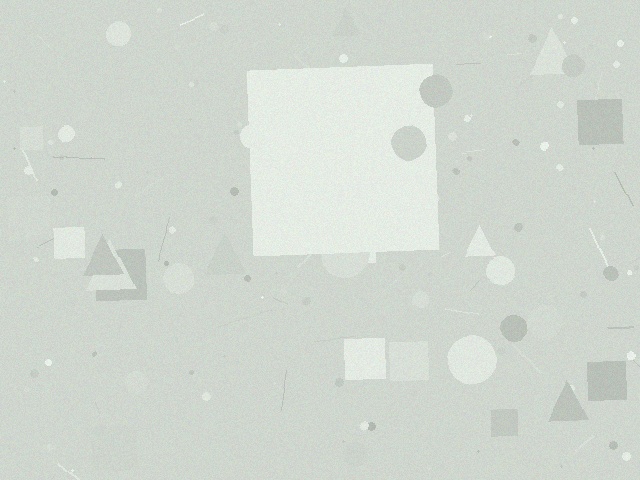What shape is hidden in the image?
A square is hidden in the image.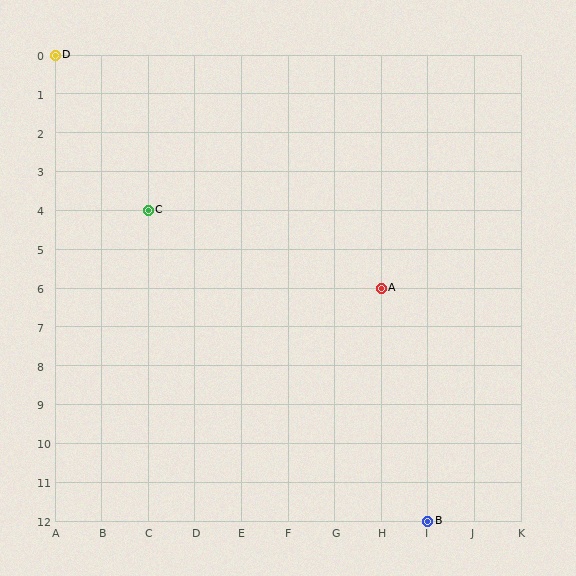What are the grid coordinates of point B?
Point B is at grid coordinates (I, 12).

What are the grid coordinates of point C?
Point C is at grid coordinates (C, 4).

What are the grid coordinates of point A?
Point A is at grid coordinates (H, 6).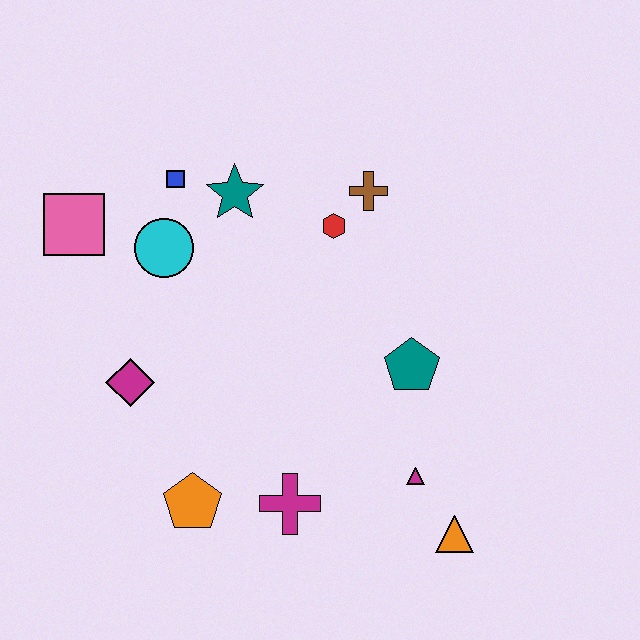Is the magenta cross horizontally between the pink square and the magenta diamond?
No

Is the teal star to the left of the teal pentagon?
Yes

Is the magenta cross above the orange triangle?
Yes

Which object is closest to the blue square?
The teal star is closest to the blue square.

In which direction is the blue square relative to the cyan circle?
The blue square is above the cyan circle.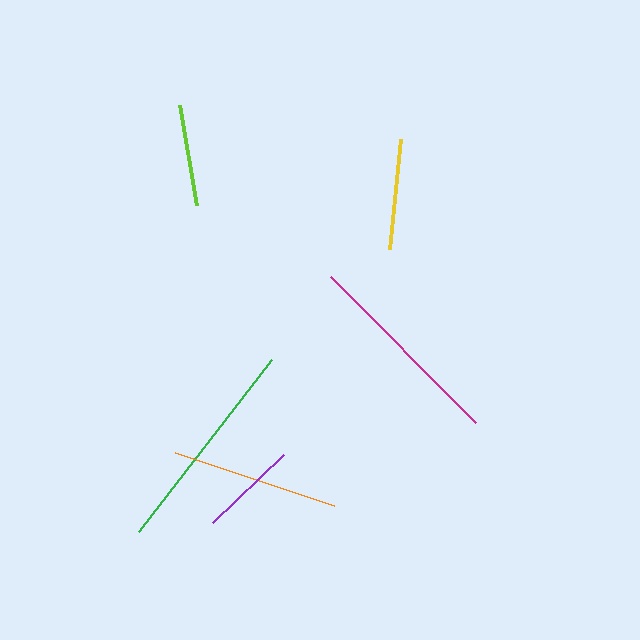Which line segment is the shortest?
The purple line is the shortest at approximately 98 pixels.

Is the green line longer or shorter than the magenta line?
The green line is longer than the magenta line.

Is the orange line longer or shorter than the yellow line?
The orange line is longer than the yellow line.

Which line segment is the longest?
The green line is the longest at approximately 217 pixels.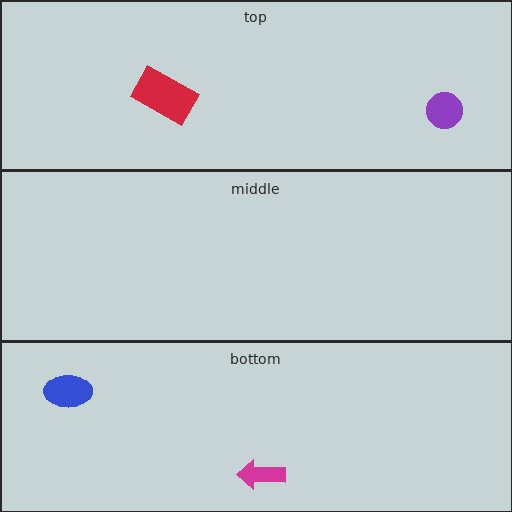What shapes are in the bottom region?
The blue ellipse, the magenta arrow.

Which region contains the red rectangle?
The top region.